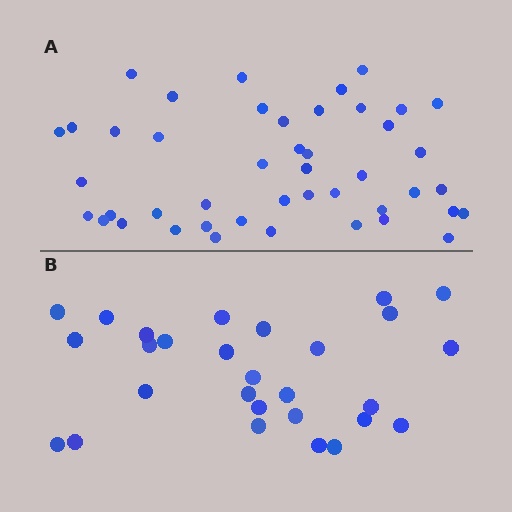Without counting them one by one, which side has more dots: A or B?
Region A (the top region) has more dots.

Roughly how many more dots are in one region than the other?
Region A has approximately 15 more dots than region B.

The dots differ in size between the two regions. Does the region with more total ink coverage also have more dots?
No. Region B has more total ink coverage because its dots are larger, but region A actually contains more individual dots. Total area can be misleading — the number of items is what matters here.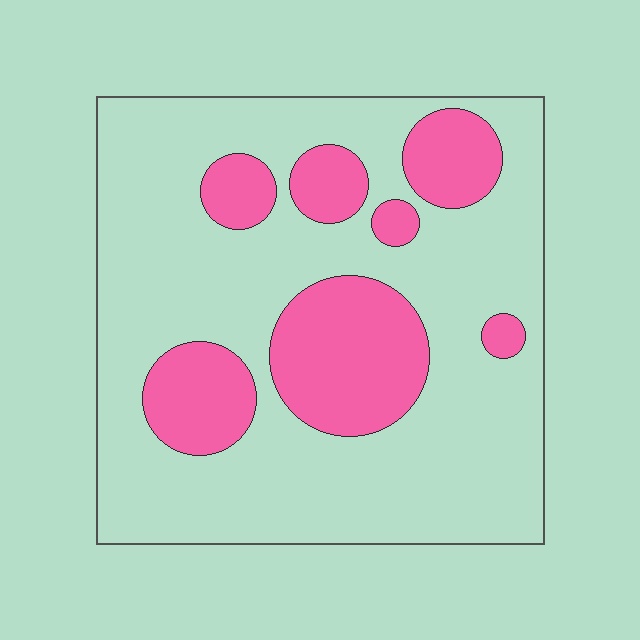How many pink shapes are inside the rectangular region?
7.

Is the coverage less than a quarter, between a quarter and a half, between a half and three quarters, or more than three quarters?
Between a quarter and a half.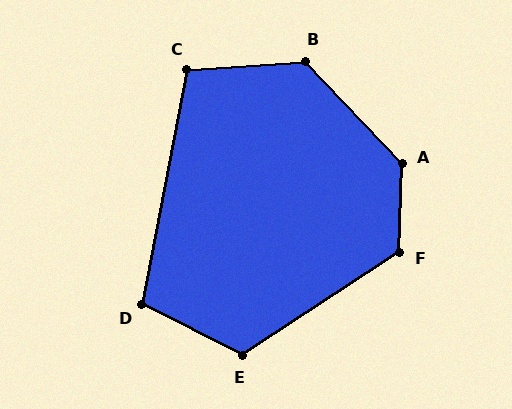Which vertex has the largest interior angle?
A, at approximately 135 degrees.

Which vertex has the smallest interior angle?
C, at approximately 105 degrees.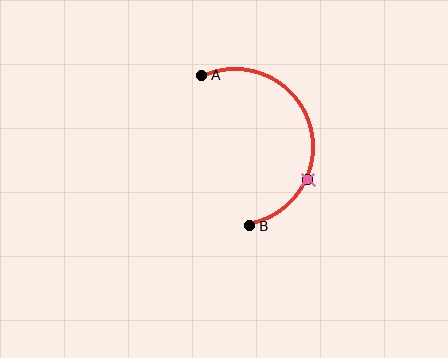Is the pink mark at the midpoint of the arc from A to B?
No. The pink mark lies on the arc but is closer to endpoint B. The arc midpoint would be at the point on the curve equidistant along the arc from both A and B.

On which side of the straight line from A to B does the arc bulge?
The arc bulges to the right of the straight line connecting A and B.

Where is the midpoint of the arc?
The arc midpoint is the point on the curve farthest from the straight line joining A and B. It sits to the right of that line.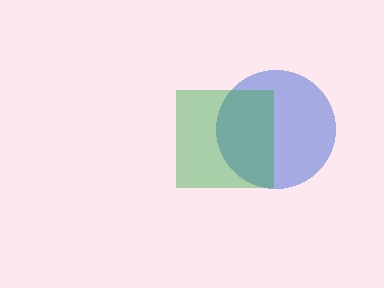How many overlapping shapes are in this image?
There are 2 overlapping shapes in the image.